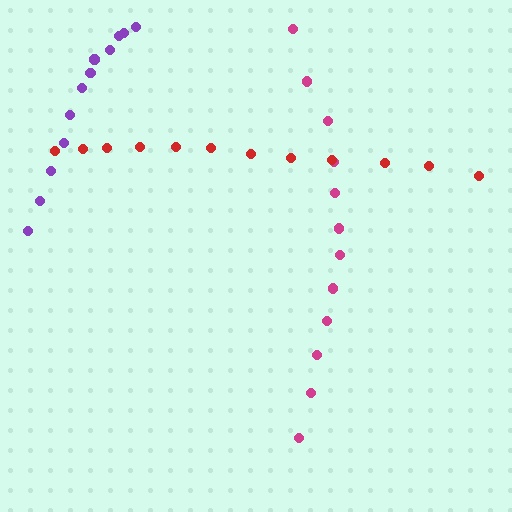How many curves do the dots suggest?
There are 3 distinct paths.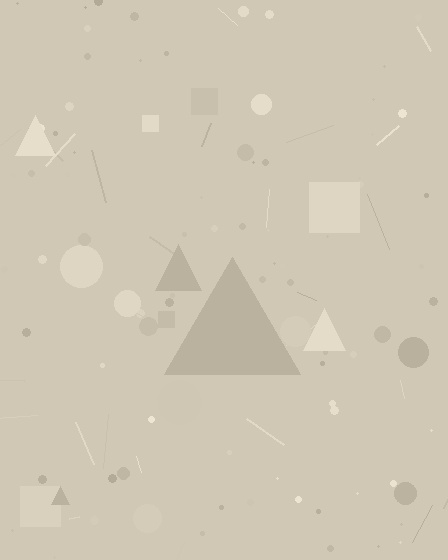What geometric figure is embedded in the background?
A triangle is embedded in the background.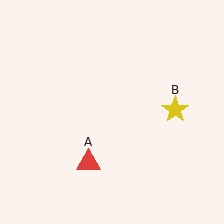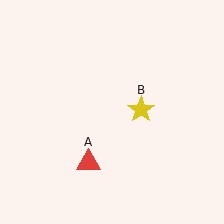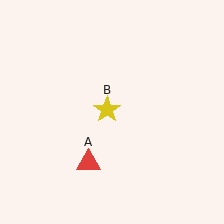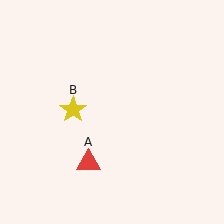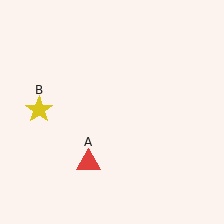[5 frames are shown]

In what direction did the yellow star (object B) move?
The yellow star (object B) moved left.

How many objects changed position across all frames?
1 object changed position: yellow star (object B).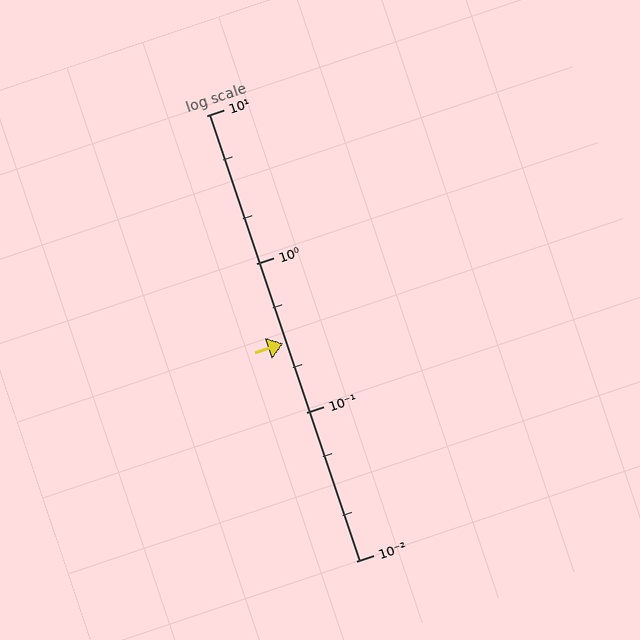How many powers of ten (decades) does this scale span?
The scale spans 3 decades, from 0.01 to 10.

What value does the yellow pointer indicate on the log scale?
The pointer indicates approximately 0.29.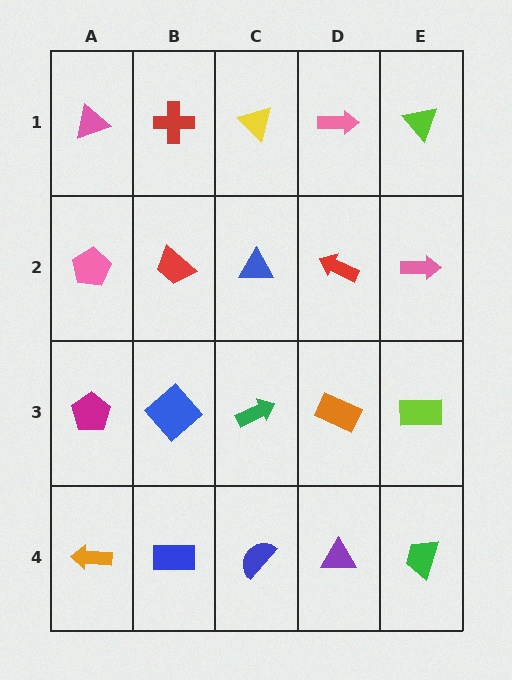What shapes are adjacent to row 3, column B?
A red trapezoid (row 2, column B), a blue rectangle (row 4, column B), a magenta pentagon (row 3, column A), a green arrow (row 3, column C).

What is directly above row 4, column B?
A blue diamond.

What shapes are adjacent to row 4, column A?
A magenta pentagon (row 3, column A), a blue rectangle (row 4, column B).